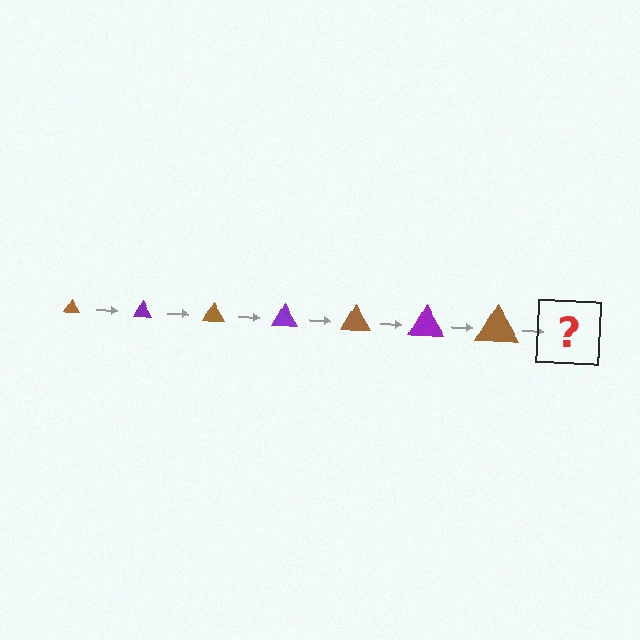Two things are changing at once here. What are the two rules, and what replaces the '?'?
The two rules are that the triangle grows larger each step and the color cycles through brown and purple. The '?' should be a purple triangle, larger than the previous one.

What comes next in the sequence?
The next element should be a purple triangle, larger than the previous one.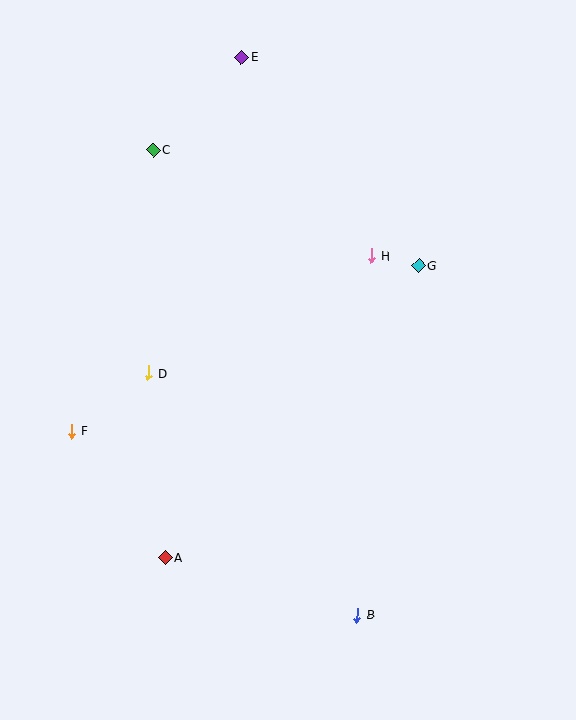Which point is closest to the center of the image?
Point H at (371, 256) is closest to the center.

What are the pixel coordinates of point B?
Point B is at (357, 615).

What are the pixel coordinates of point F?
Point F is at (72, 431).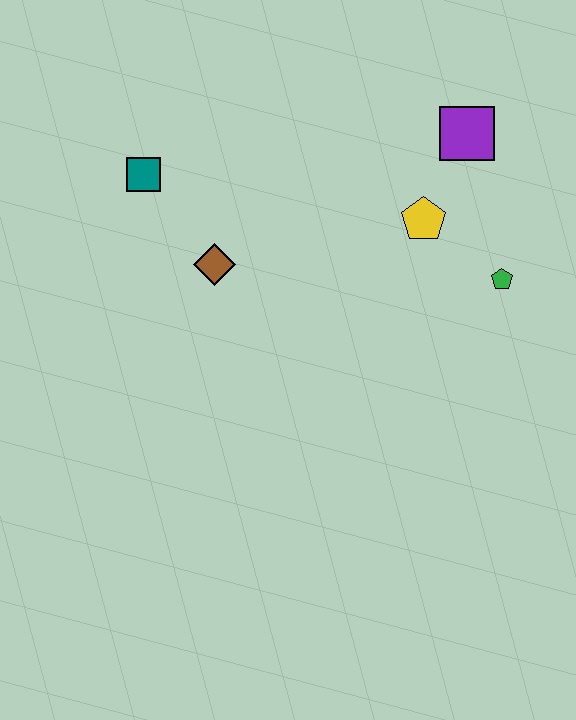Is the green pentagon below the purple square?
Yes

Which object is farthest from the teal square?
The green pentagon is farthest from the teal square.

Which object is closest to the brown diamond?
The teal square is closest to the brown diamond.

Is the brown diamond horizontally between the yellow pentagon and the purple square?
No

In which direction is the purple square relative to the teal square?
The purple square is to the right of the teal square.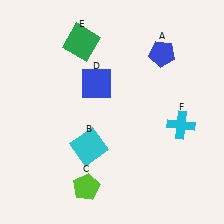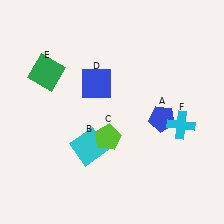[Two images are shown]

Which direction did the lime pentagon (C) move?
The lime pentagon (C) moved up.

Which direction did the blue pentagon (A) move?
The blue pentagon (A) moved down.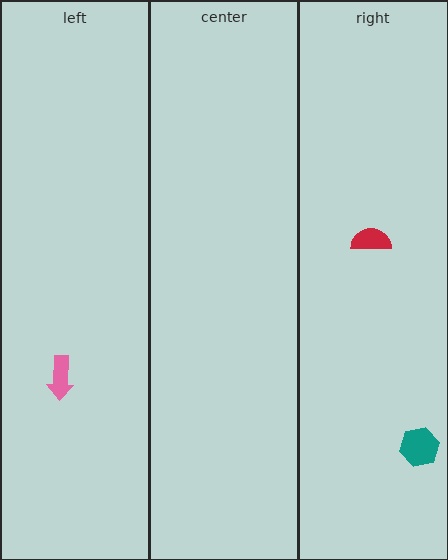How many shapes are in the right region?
2.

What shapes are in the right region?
The teal hexagon, the red semicircle.